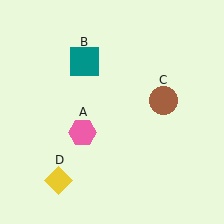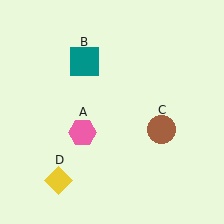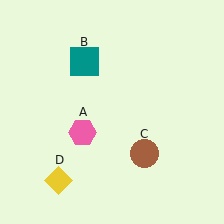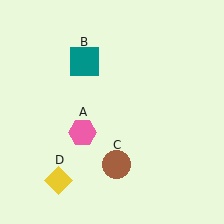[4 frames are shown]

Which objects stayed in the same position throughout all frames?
Pink hexagon (object A) and teal square (object B) and yellow diamond (object D) remained stationary.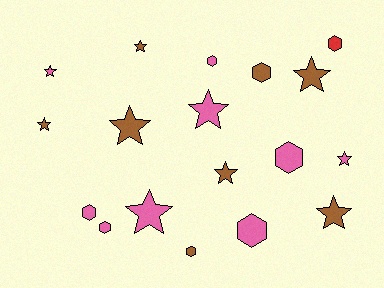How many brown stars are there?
There are 6 brown stars.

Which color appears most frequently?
Pink, with 9 objects.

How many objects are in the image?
There are 18 objects.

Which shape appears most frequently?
Star, with 10 objects.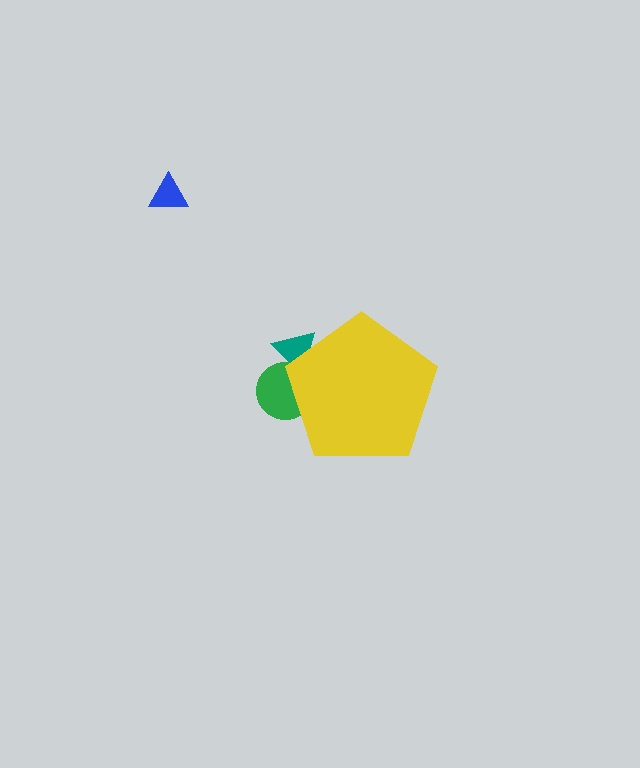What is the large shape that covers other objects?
A yellow pentagon.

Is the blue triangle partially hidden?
No, the blue triangle is fully visible.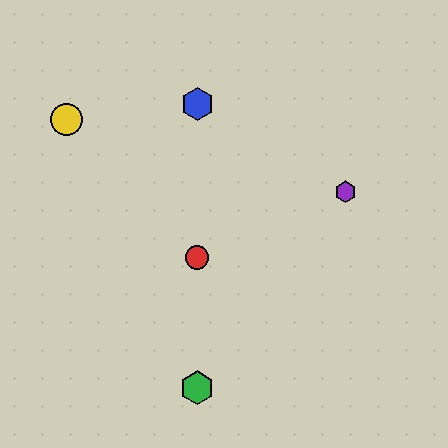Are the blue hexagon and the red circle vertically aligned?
Yes, both are at x≈197.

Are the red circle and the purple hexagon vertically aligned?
No, the red circle is at x≈197 and the purple hexagon is at x≈345.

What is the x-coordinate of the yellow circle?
The yellow circle is at x≈66.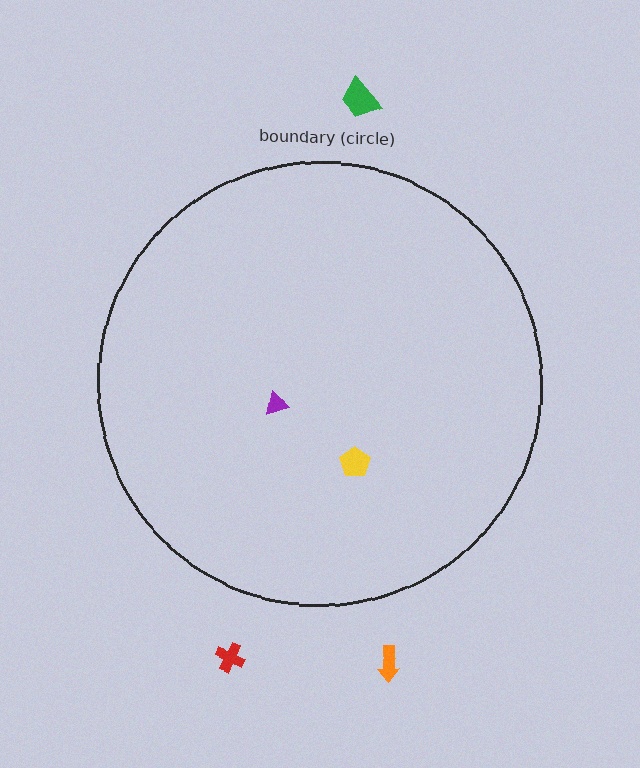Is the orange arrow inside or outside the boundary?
Outside.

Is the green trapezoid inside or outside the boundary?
Outside.